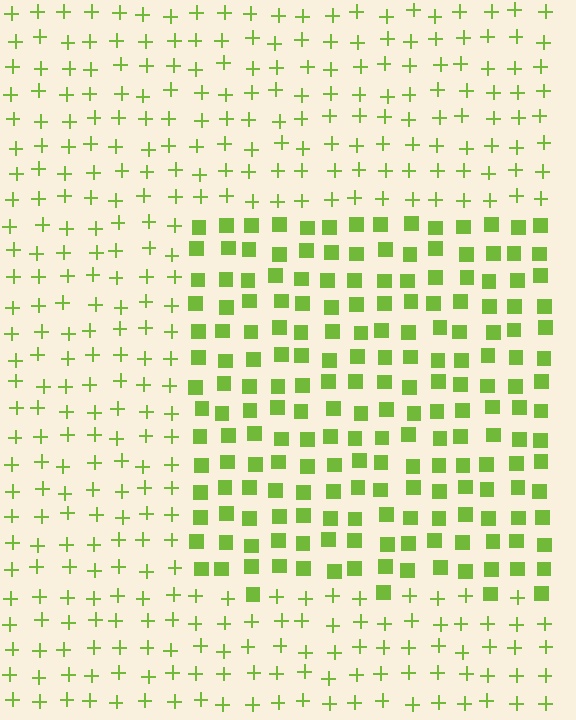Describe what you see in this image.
The image is filled with small lime elements arranged in a uniform grid. A rectangle-shaped region contains squares, while the surrounding area contains plus signs. The boundary is defined purely by the change in element shape.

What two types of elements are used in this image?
The image uses squares inside the rectangle region and plus signs outside it.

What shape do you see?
I see a rectangle.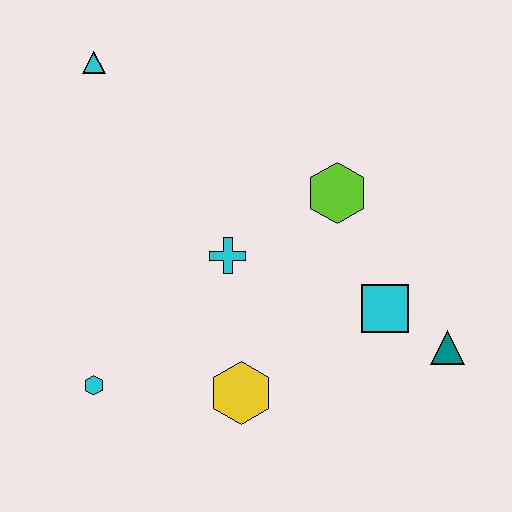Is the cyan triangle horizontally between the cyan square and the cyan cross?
No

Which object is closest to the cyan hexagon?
The yellow hexagon is closest to the cyan hexagon.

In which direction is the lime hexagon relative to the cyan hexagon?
The lime hexagon is to the right of the cyan hexagon.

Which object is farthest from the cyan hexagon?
The teal triangle is farthest from the cyan hexagon.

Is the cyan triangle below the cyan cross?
No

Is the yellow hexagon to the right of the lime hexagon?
No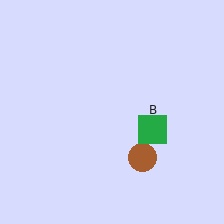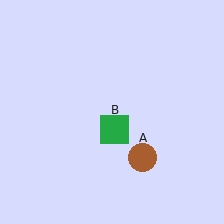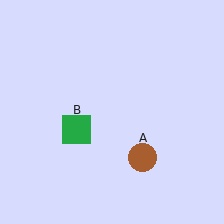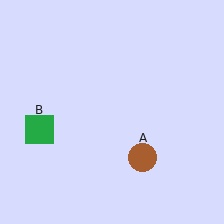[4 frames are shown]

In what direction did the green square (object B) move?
The green square (object B) moved left.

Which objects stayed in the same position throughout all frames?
Brown circle (object A) remained stationary.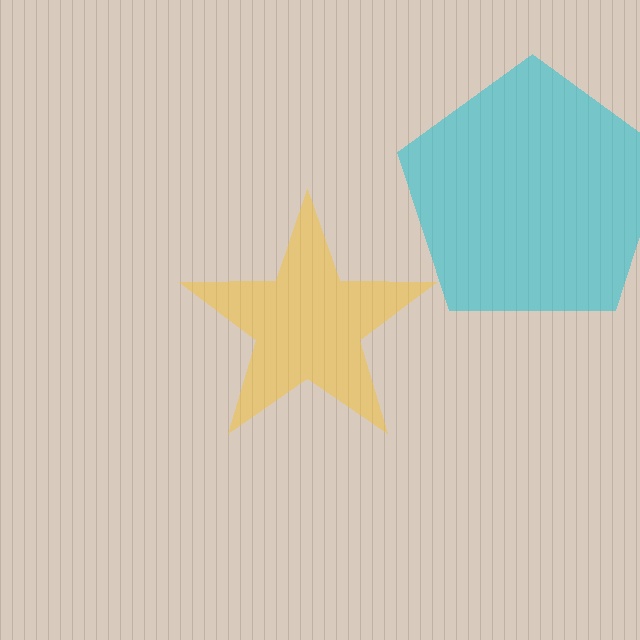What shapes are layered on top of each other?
The layered shapes are: a yellow star, a cyan pentagon.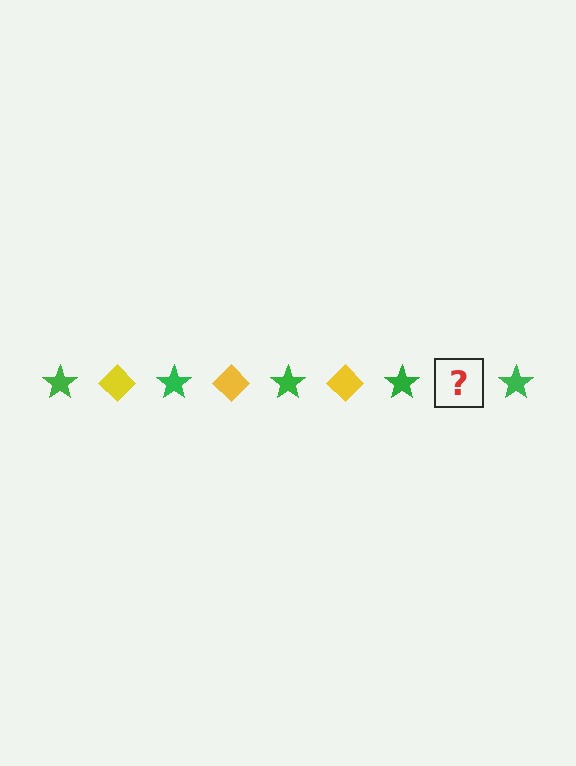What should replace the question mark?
The question mark should be replaced with a yellow diamond.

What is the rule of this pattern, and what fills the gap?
The rule is that the pattern alternates between green star and yellow diamond. The gap should be filled with a yellow diamond.